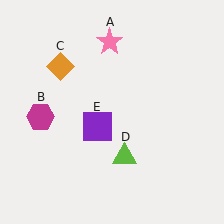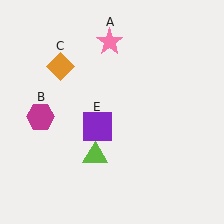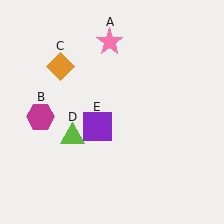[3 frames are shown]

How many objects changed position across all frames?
1 object changed position: lime triangle (object D).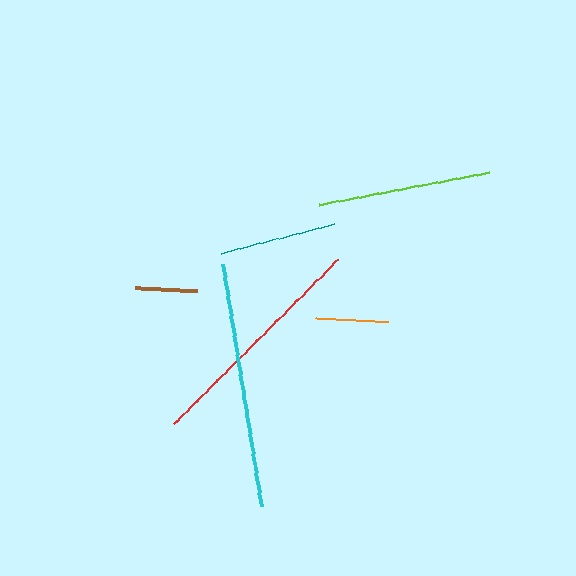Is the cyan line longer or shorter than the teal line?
The cyan line is longer than the teal line.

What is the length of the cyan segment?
The cyan segment is approximately 245 pixels long.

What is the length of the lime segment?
The lime segment is approximately 173 pixels long.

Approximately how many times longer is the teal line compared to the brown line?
The teal line is approximately 1.9 times the length of the brown line.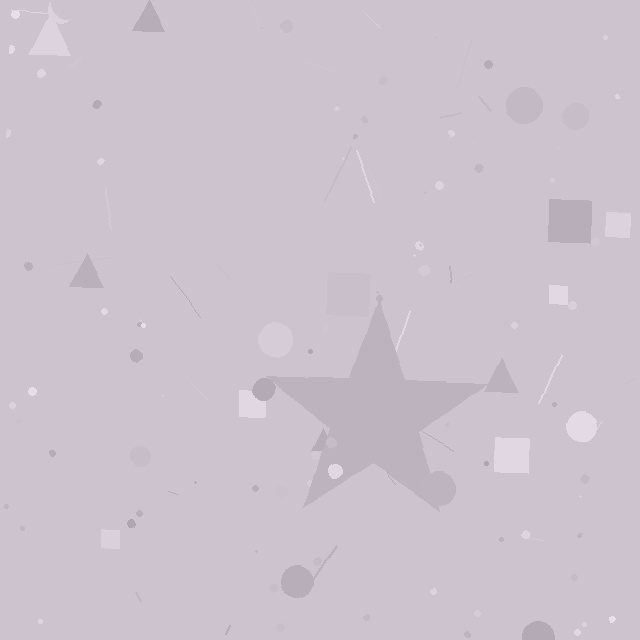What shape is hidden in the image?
A star is hidden in the image.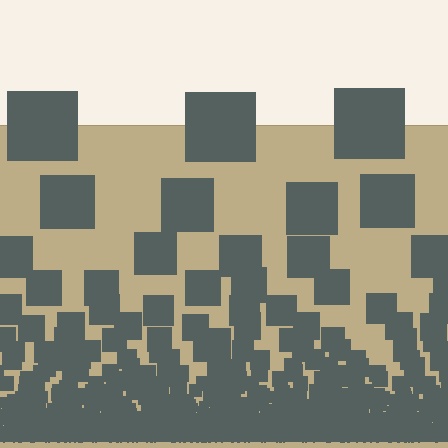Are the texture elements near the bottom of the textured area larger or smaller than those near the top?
Smaller. The gradient is inverted — elements near the bottom are smaller and denser.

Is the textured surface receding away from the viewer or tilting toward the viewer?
The surface appears to tilt toward the viewer. Texture elements get larger and sparser toward the top.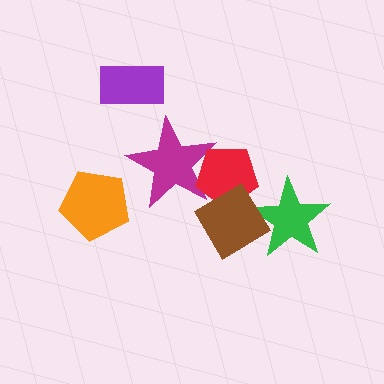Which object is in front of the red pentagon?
The brown diamond is in front of the red pentagon.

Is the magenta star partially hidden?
Yes, it is partially covered by another shape.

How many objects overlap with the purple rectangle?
0 objects overlap with the purple rectangle.